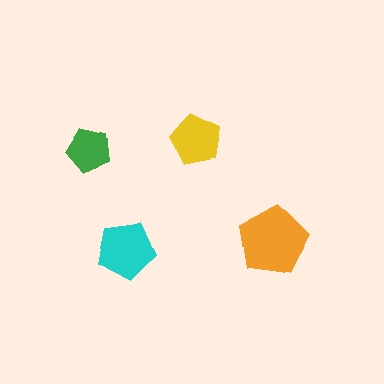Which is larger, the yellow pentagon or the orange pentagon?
The orange one.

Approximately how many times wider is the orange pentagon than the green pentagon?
About 1.5 times wider.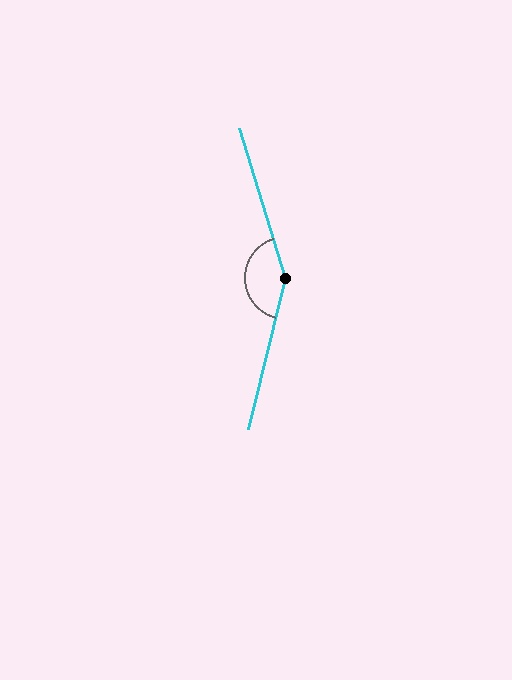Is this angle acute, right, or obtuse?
It is obtuse.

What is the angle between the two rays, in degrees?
Approximately 149 degrees.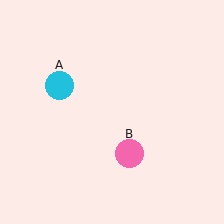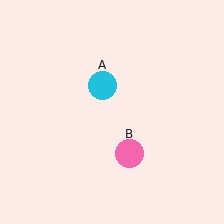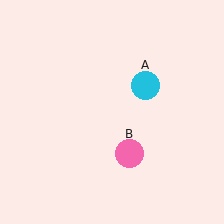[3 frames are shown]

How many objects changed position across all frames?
1 object changed position: cyan circle (object A).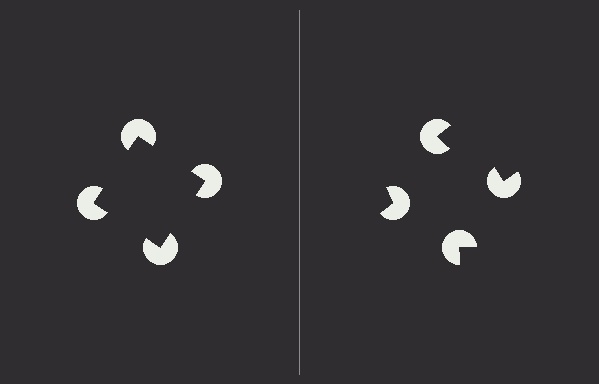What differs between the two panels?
The pac-man discs are positioned identically on both sides; only the wedge orientations differ. On the left they align to a square; on the right they are misaligned.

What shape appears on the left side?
An illusory square.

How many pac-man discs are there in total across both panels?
8 — 4 on each side.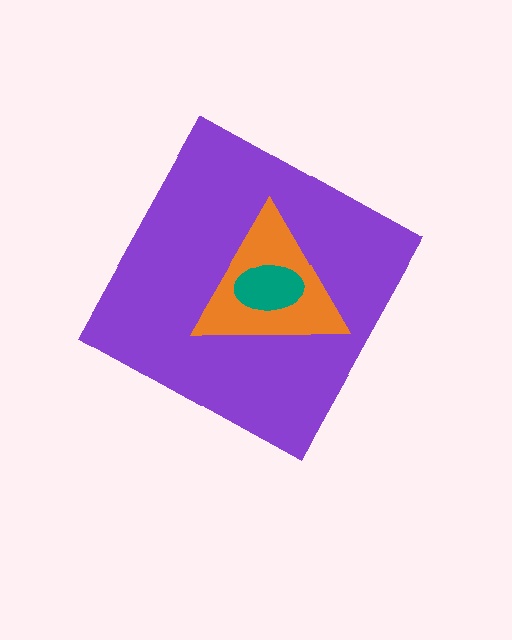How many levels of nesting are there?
3.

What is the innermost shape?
The teal ellipse.